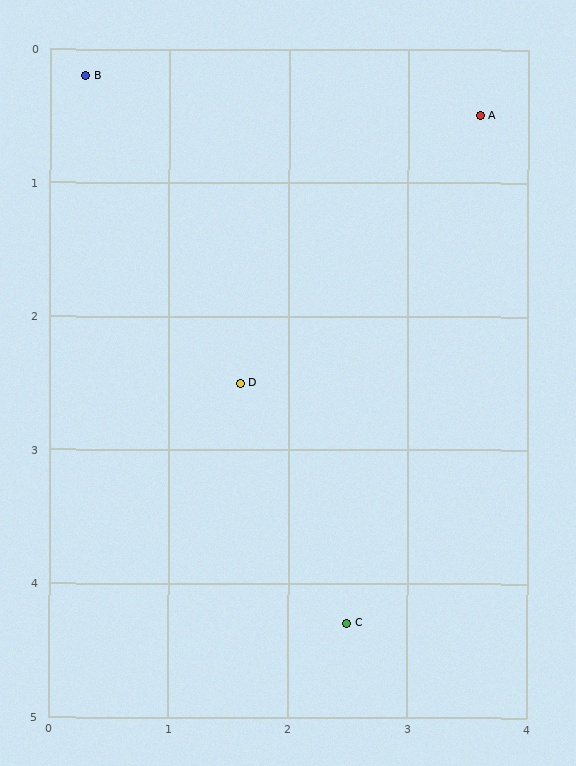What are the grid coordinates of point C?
Point C is at approximately (2.5, 4.3).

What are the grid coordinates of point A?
Point A is at approximately (3.6, 0.5).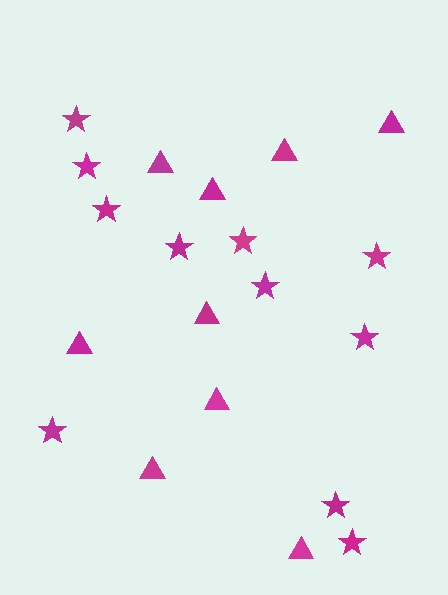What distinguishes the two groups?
There are 2 groups: one group of stars (11) and one group of triangles (9).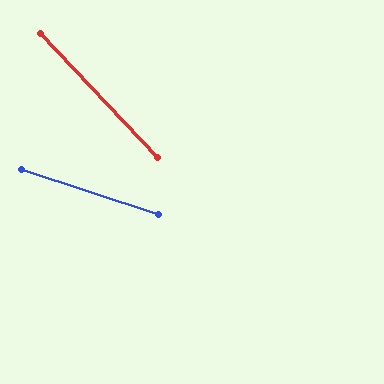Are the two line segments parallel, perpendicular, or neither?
Neither parallel nor perpendicular — they differ by about 28°.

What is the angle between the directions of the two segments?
Approximately 28 degrees.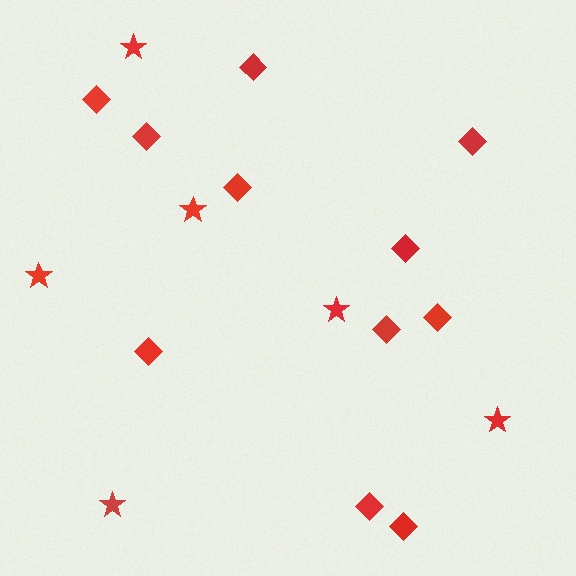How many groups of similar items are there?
There are 2 groups: one group of stars (6) and one group of diamonds (11).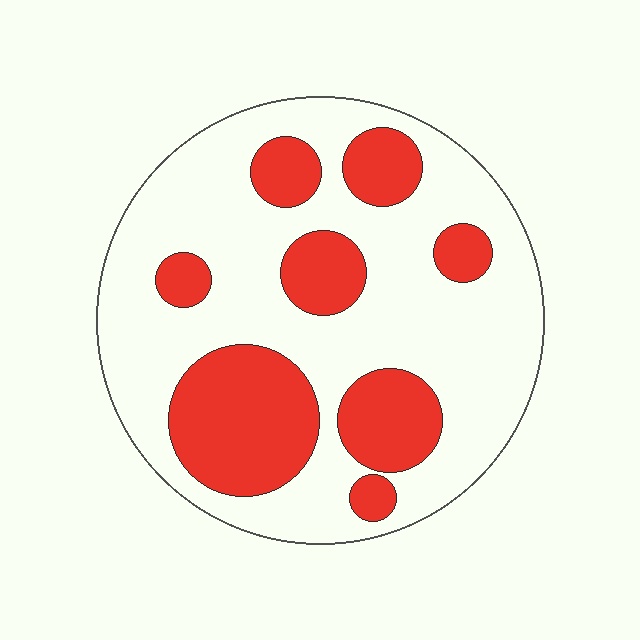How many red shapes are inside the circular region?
8.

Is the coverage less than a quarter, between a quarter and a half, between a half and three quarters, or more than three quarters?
Between a quarter and a half.